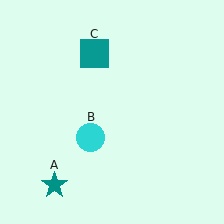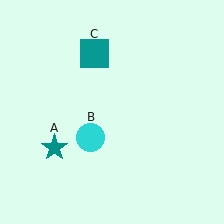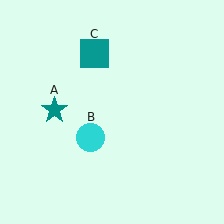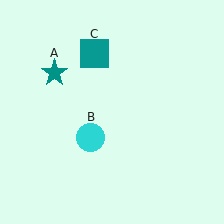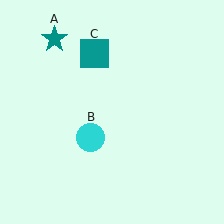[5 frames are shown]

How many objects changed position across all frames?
1 object changed position: teal star (object A).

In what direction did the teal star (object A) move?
The teal star (object A) moved up.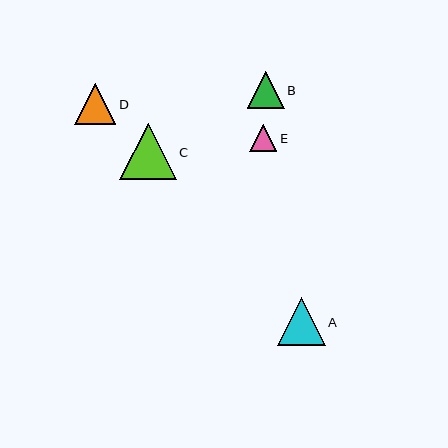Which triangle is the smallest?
Triangle E is the smallest with a size of approximately 27 pixels.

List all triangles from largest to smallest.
From largest to smallest: C, A, D, B, E.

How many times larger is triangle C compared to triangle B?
Triangle C is approximately 1.5 times the size of triangle B.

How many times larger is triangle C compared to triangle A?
Triangle C is approximately 1.2 times the size of triangle A.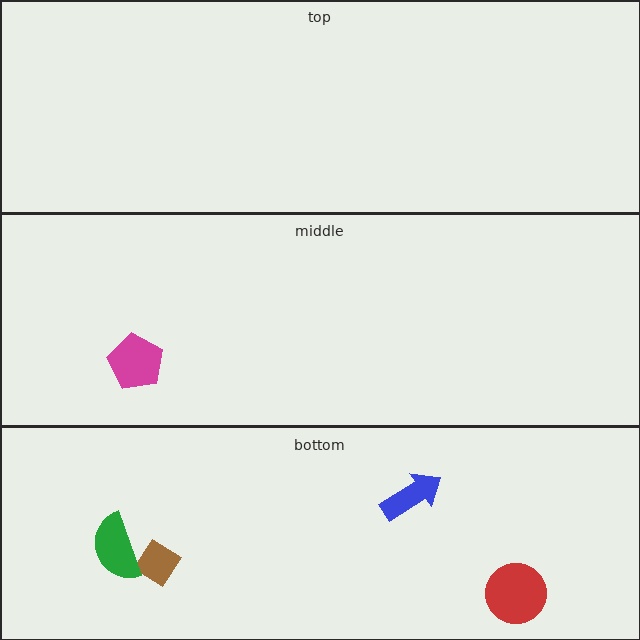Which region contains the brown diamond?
The bottom region.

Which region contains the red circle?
The bottom region.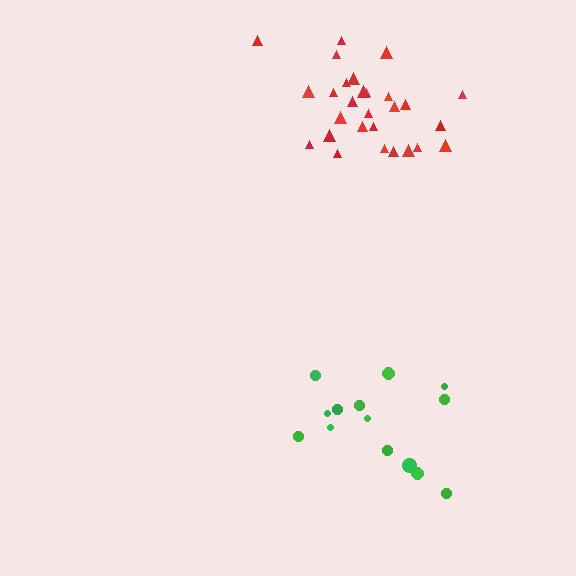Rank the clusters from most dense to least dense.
red, green.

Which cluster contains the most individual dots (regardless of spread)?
Red (28).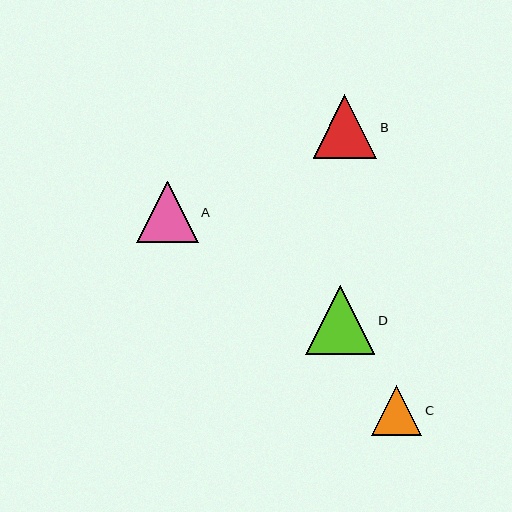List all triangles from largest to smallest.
From largest to smallest: D, B, A, C.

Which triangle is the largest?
Triangle D is the largest with a size of approximately 69 pixels.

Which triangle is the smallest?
Triangle C is the smallest with a size of approximately 50 pixels.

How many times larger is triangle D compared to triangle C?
Triangle D is approximately 1.4 times the size of triangle C.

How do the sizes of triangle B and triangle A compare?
Triangle B and triangle A are approximately the same size.